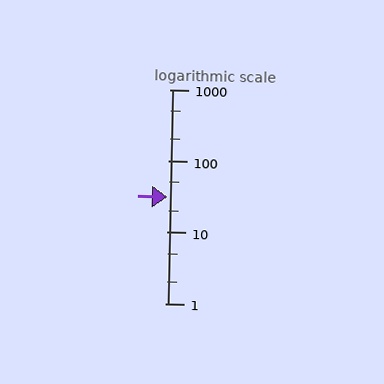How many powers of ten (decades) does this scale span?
The scale spans 3 decades, from 1 to 1000.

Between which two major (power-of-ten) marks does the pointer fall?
The pointer is between 10 and 100.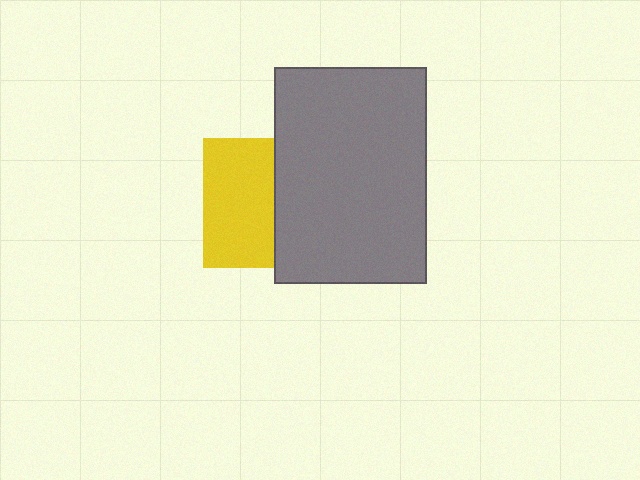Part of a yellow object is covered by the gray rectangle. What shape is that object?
It is a square.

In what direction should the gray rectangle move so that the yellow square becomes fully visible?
The gray rectangle should move right. That is the shortest direction to clear the overlap and leave the yellow square fully visible.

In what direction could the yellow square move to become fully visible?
The yellow square could move left. That would shift it out from behind the gray rectangle entirely.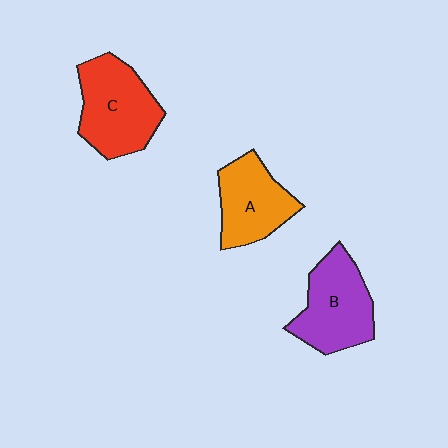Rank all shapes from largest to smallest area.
From largest to smallest: C (red), B (purple), A (orange).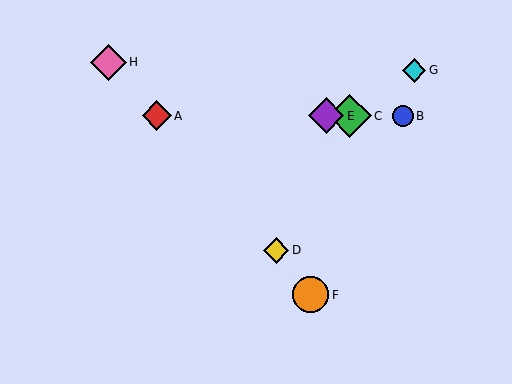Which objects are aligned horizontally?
Objects A, B, C, E are aligned horizontally.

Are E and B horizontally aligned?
Yes, both are at y≈116.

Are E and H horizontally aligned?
No, E is at y≈116 and H is at y≈62.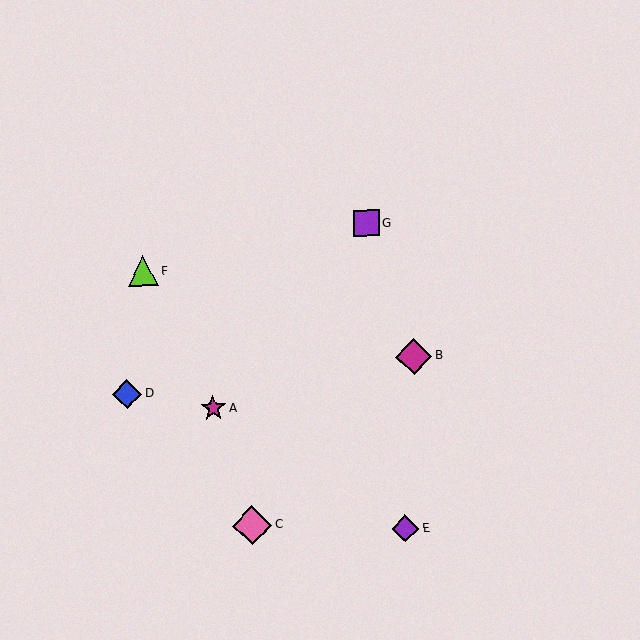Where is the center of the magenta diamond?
The center of the magenta diamond is at (414, 357).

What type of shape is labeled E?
Shape E is a purple diamond.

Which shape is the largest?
The pink diamond (labeled C) is the largest.